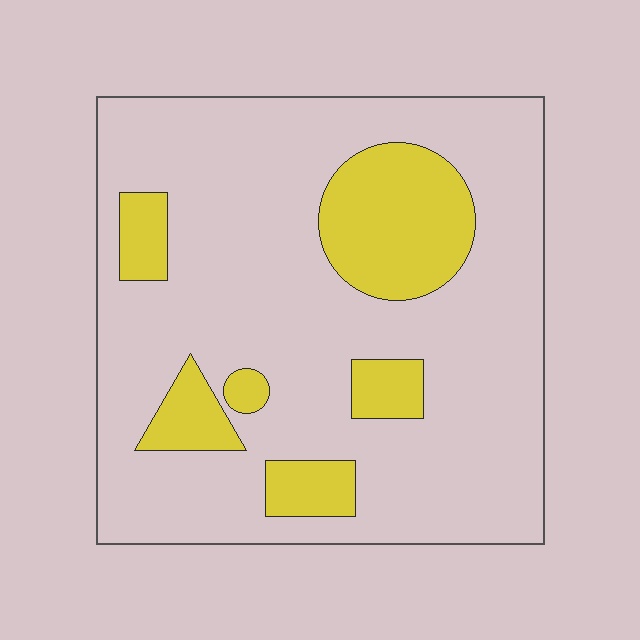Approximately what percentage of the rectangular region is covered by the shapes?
Approximately 20%.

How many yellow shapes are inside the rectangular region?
6.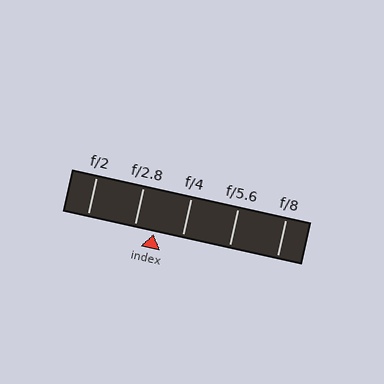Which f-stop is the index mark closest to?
The index mark is closest to f/2.8.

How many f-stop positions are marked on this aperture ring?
There are 5 f-stop positions marked.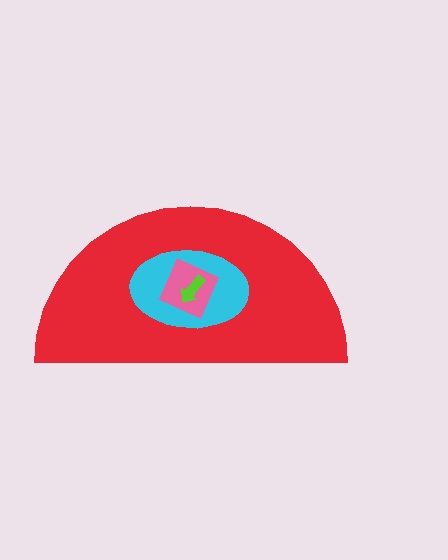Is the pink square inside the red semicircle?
Yes.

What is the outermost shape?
The red semicircle.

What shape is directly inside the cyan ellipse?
The pink square.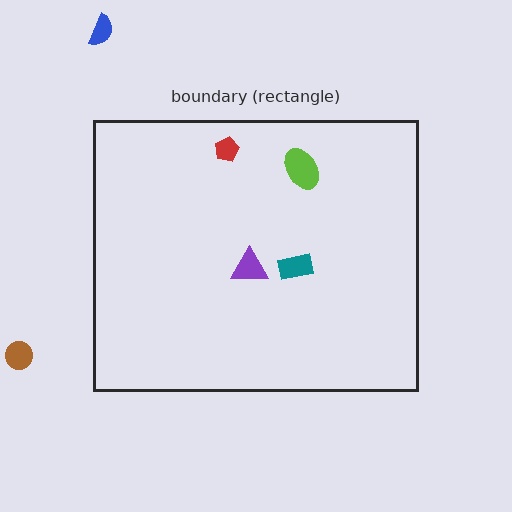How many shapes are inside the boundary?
4 inside, 2 outside.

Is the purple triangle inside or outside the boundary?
Inside.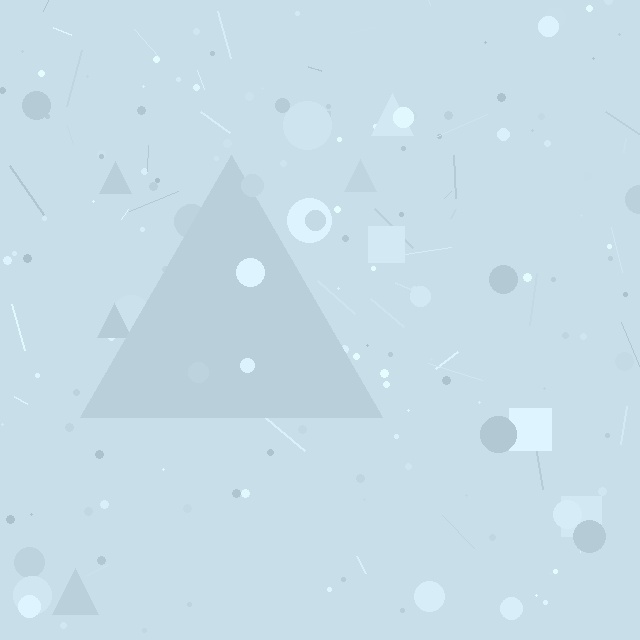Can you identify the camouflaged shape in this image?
The camouflaged shape is a triangle.